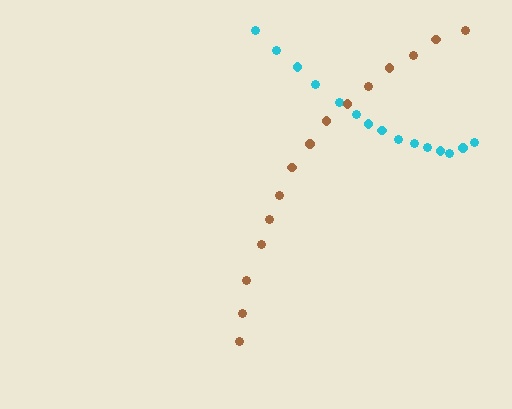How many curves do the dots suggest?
There are 2 distinct paths.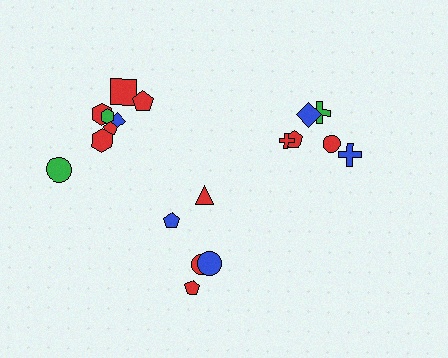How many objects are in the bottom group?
There are 5 objects.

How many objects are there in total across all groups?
There are 19 objects.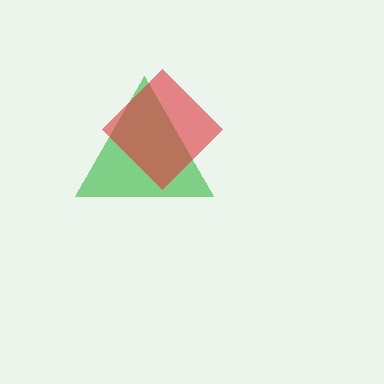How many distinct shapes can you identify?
There are 2 distinct shapes: a green triangle, a red diamond.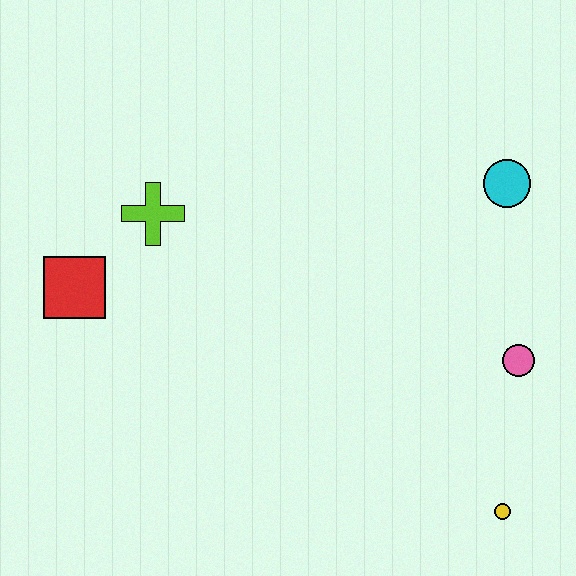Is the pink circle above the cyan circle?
No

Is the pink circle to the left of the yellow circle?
No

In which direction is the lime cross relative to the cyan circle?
The lime cross is to the left of the cyan circle.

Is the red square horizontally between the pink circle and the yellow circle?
No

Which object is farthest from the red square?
The yellow circle is farthest from the red square.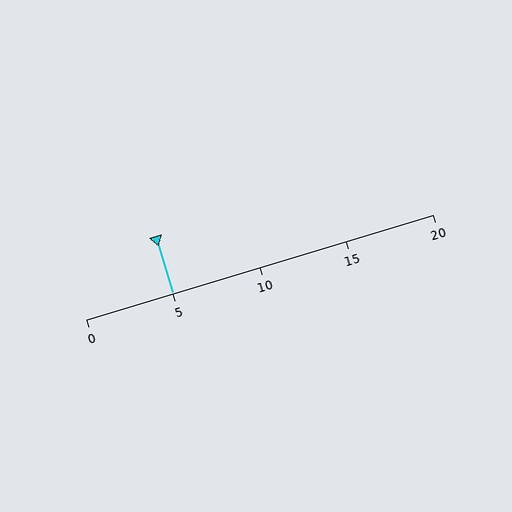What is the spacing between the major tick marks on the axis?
The major ticks are spaced 5 apart.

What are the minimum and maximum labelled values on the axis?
The axis runs from 0 to 20.